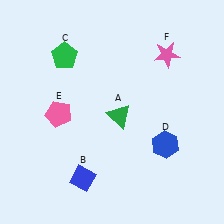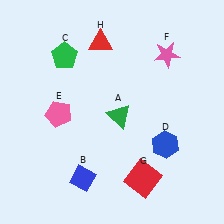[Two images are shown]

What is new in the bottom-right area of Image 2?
A red square (G) was added in the bottom-right area of Image 2.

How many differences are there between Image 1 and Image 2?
There are 2 differences between the two images.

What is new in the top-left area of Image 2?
A red triangle (H) was added in the top-left area of Image 2.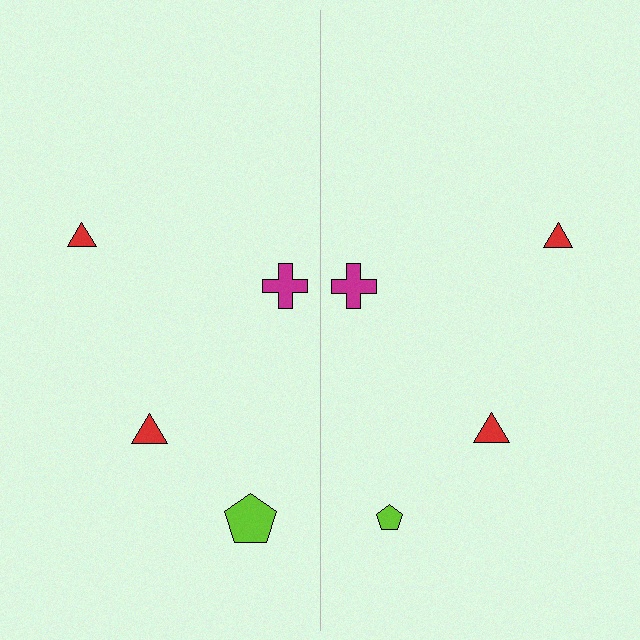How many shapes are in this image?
There are 8 shapes in this image.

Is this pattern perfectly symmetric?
No, the pattern is not perfectly symmetric. The lime pentagon on the right side has a different size than its mirror counterpart.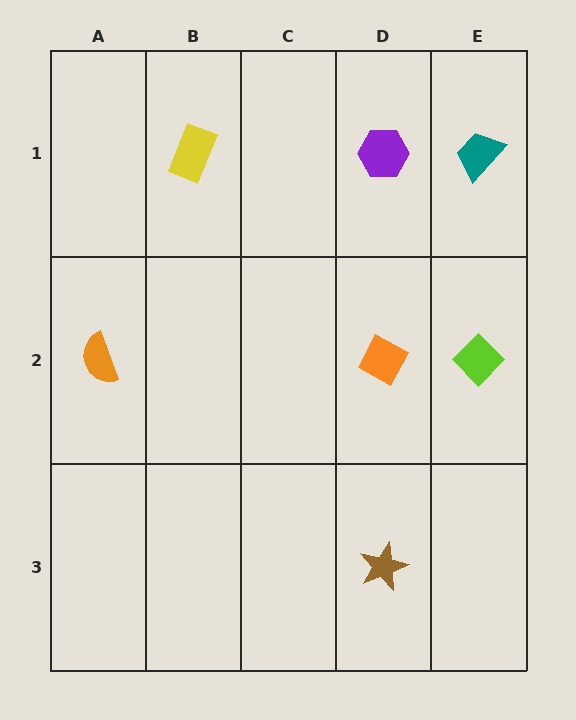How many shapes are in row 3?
1 shape.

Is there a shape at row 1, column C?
No, that cell is empty.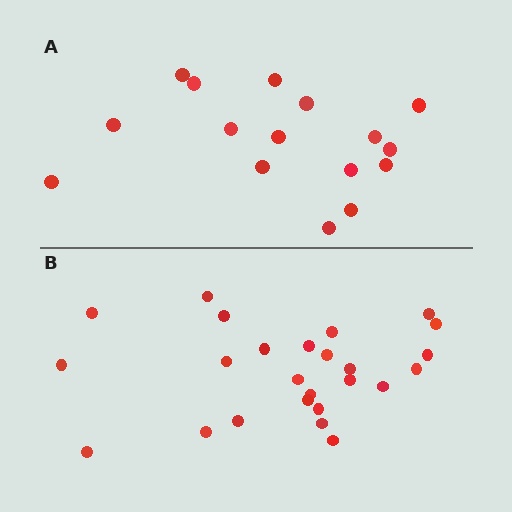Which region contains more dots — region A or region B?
Region B (the bottom region) has more dots.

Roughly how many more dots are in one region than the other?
Region B has roughly 8 or so more dots than region A.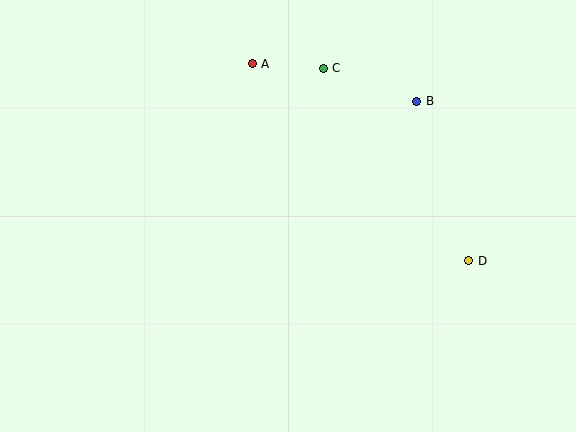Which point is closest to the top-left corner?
Point A is closest to the top-left corner.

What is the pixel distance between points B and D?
The distance between B and D is 168 pixels.